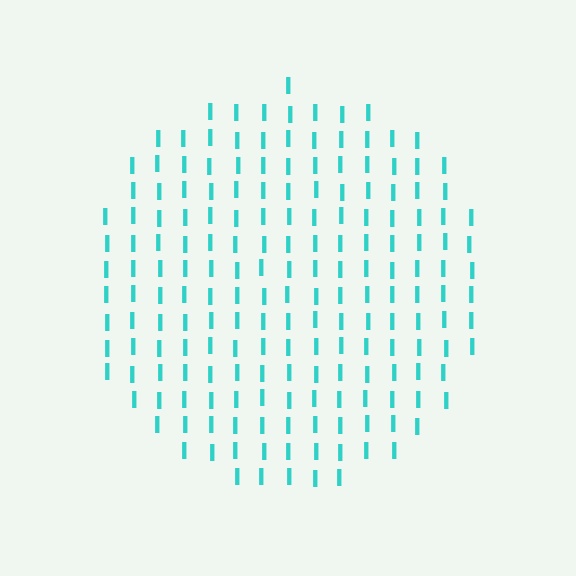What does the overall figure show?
The overall figure shows a circle.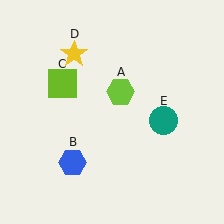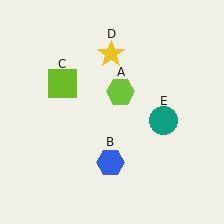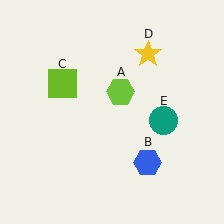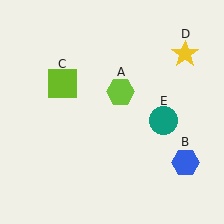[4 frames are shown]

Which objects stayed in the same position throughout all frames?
Lime hexagon (object A) and lime square (object C) and teal circle (object E) remained stationary.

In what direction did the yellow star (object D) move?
The yellow star (object D) moved right.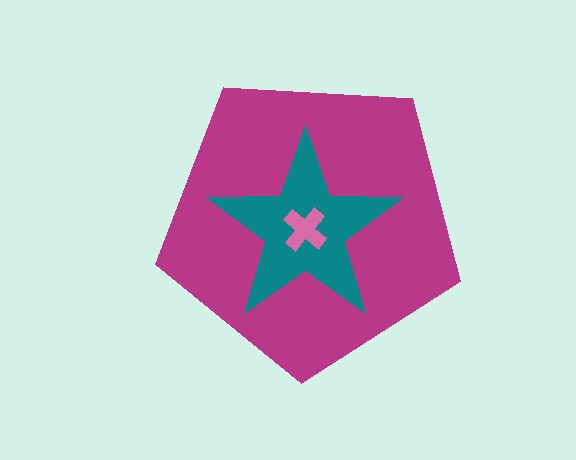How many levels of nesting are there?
3.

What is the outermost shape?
The magenta pentagon.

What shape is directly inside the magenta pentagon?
The teal star.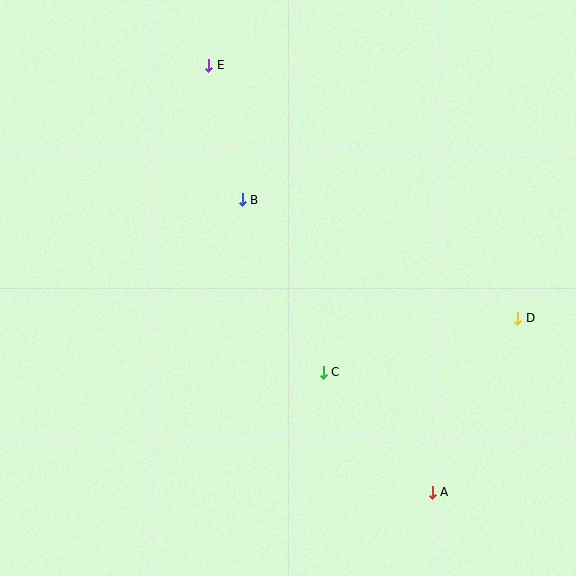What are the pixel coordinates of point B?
Point B is at (242, 200).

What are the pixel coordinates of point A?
Point A is at (432, 492).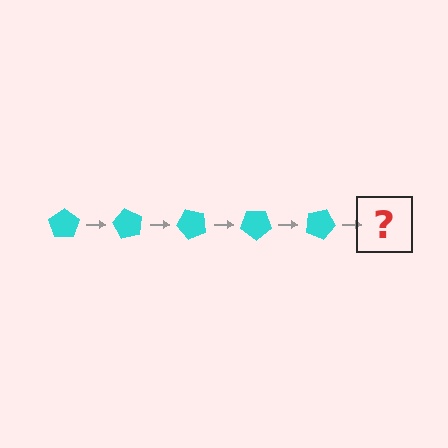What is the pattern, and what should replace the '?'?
The pattern is that the pentagon rotates 60 degrees each step. The '?' should be a cyan pentagon rotated 300 degrees.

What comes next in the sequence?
The next element should be a cyan pentagon rotated 300 degrees.